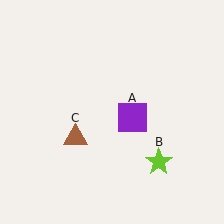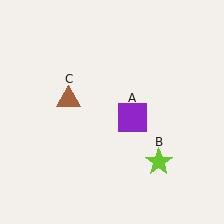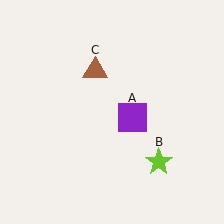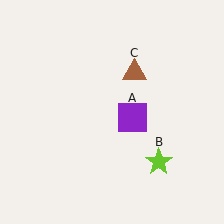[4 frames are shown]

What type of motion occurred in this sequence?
The brown triangle (object C) rotated clockwise around the center of the scene.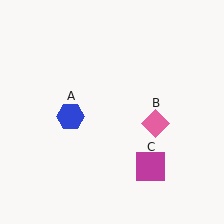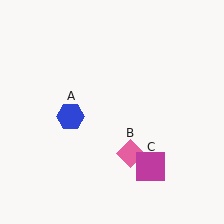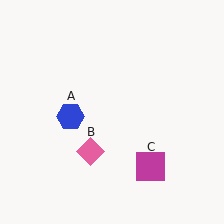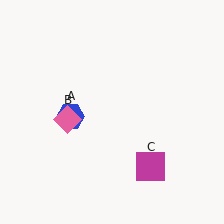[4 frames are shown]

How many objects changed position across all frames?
1 object changed position: pink diamond (object B).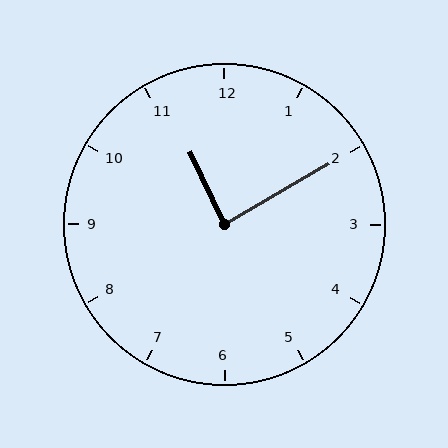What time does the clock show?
11:10.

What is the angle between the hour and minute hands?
Approximately 85 degrees.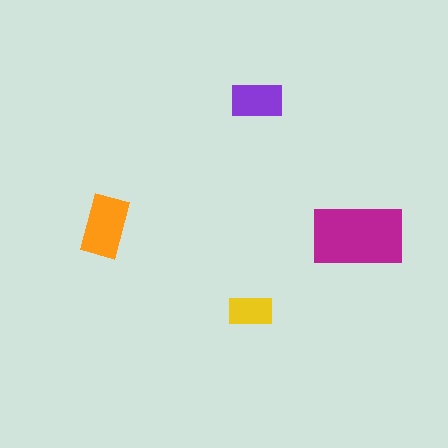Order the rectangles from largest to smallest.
the magenta one, the orange one, the purple one, the yellow one.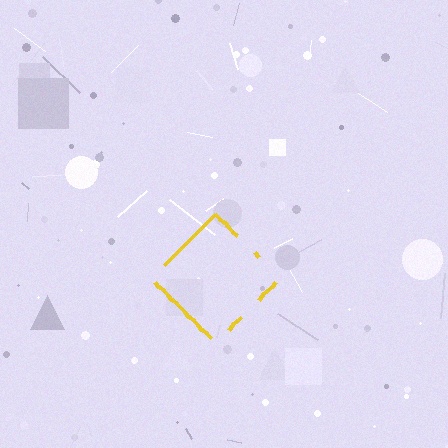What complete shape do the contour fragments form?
The contour fragments form a diamond.